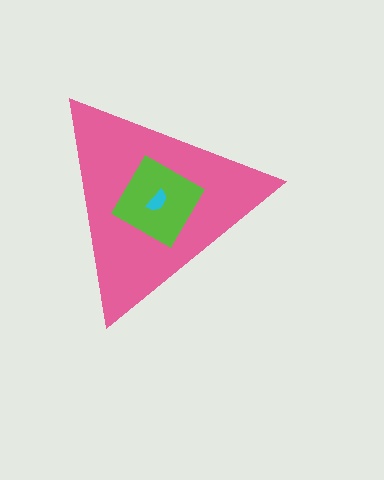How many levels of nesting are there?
3.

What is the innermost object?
The cyan semicircle.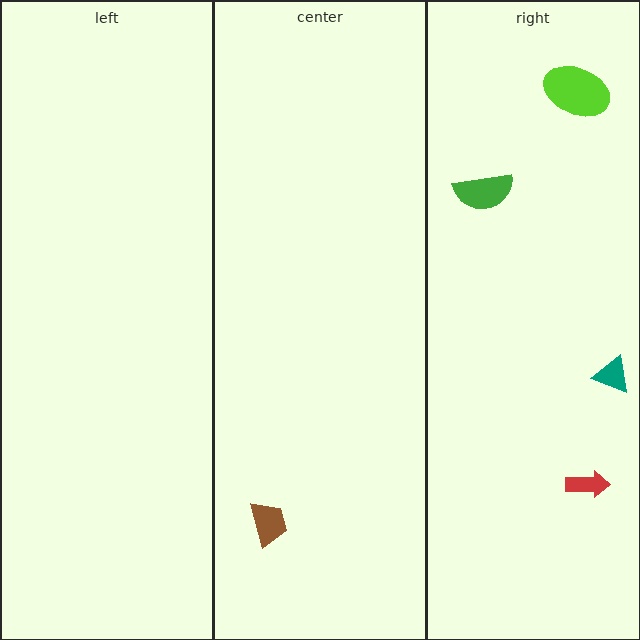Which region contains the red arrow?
The right region.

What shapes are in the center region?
The brown trapezoid.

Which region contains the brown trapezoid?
The center region.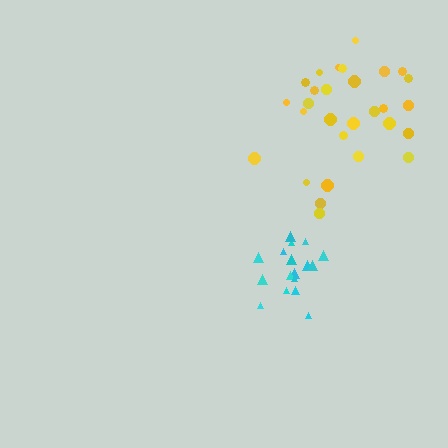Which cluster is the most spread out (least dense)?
Yellow.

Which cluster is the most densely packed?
Cyan.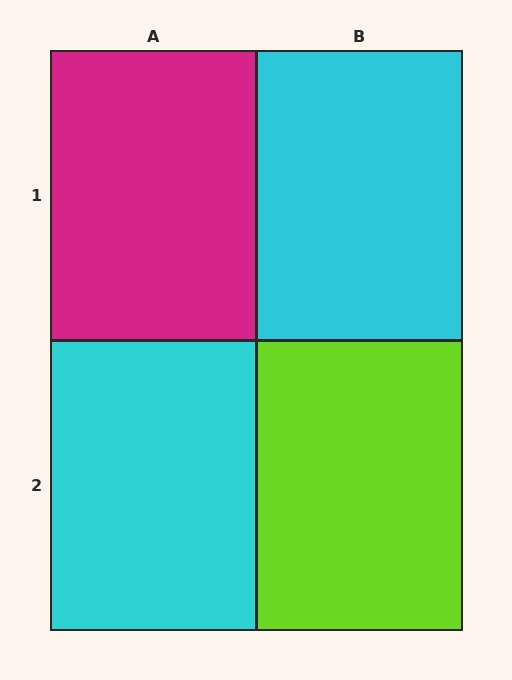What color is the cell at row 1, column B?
Cyan.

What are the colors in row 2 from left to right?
Cyan, lime.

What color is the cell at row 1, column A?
Magenta.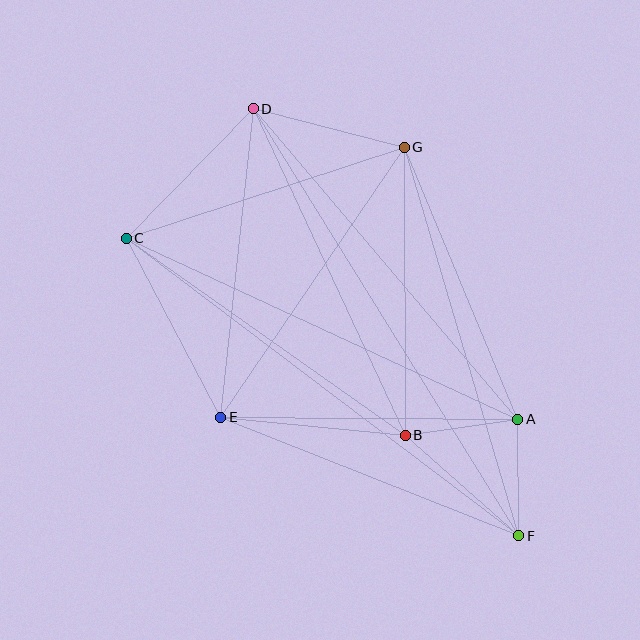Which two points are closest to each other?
Points A and B are closest to each other.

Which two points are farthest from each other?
Points D and F are farthest from each other.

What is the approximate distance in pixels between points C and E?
The distance between C and E is approximately 203 pixels.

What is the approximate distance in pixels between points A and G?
The distance between A and G is approximately 295 pixels.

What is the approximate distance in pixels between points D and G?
The distance between D and G is approximately 156 pixels.